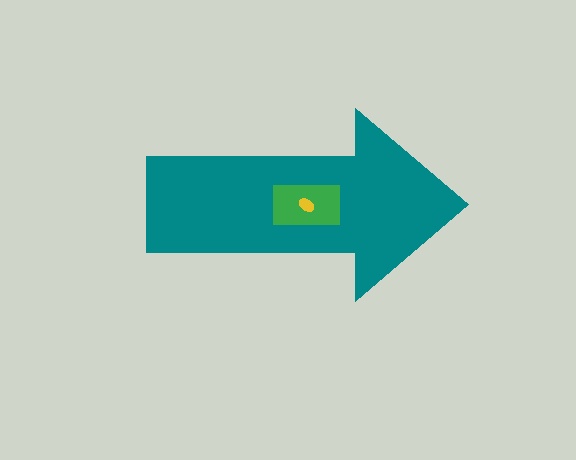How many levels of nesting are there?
3.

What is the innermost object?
The yellow ellipse.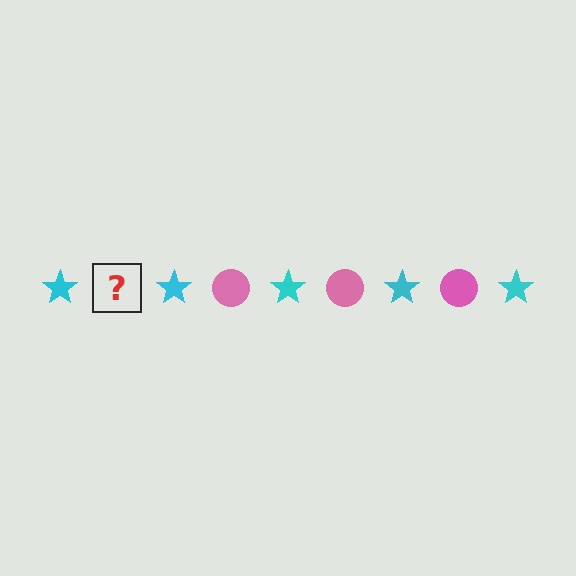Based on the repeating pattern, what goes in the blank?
The blank should be a pink circle.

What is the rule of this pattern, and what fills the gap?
The rule is that the pattern alternates between cyan star and pink circle. The gap should be filled with a pink circle.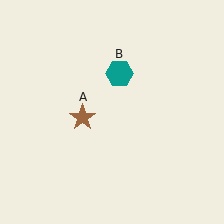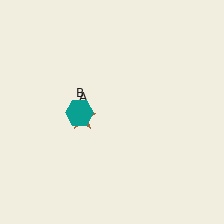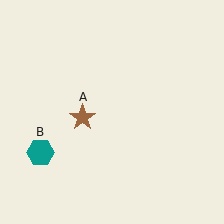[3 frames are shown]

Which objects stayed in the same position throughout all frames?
Brown star (object A) remained stationary.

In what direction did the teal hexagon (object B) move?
The teal hexagon (object B) moved down and to the left.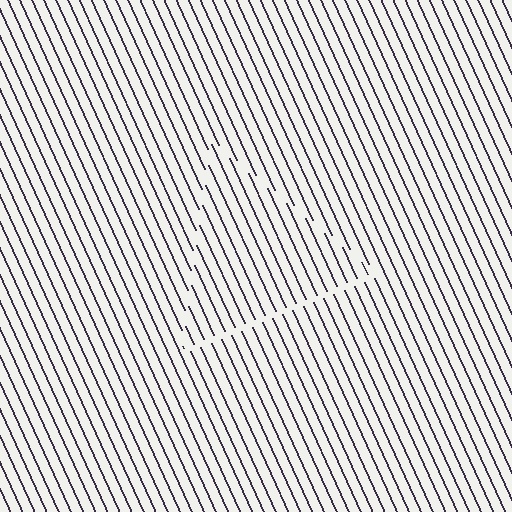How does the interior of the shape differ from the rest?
The interior of the shape contains the same grating, shifted by half a period — the contour is defined by the phase discontinuity where line-ends from the inner and outer gratings abut.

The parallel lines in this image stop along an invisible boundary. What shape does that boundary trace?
An illusory triangle. The interior of the shape contains the same grating, shifted by half a period — the contour is defined by the phase discontinuity where line-ends from the inner and outer gratings abut.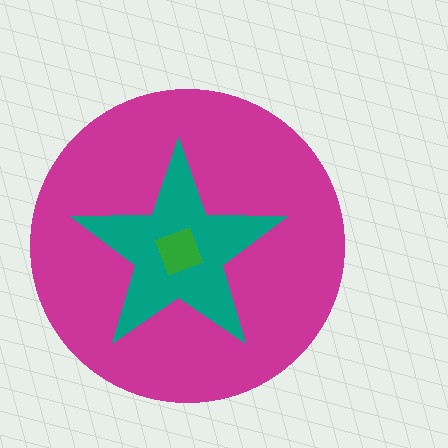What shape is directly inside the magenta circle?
The teal star.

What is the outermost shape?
The magenta circle.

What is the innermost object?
The green square.